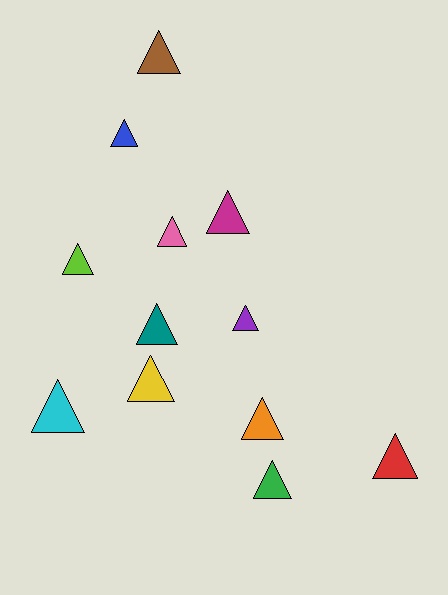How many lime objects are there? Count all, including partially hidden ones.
There is 1 lime object.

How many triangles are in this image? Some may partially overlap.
There are 12 triangles.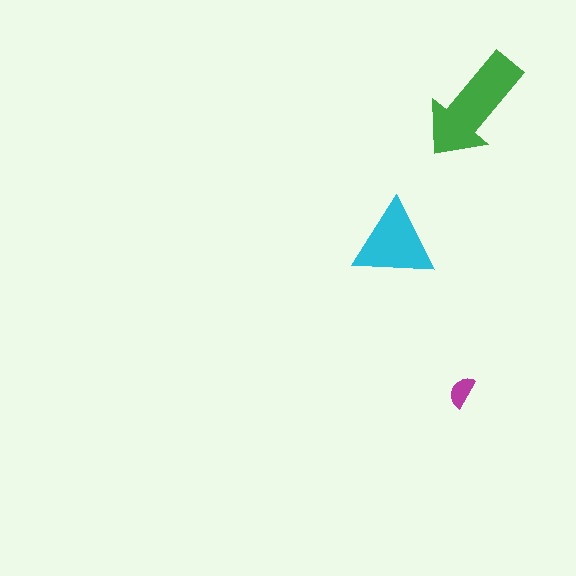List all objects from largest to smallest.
The green arrow, the cyan triangle, the magenta semicircle.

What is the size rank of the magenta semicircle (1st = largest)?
3rd.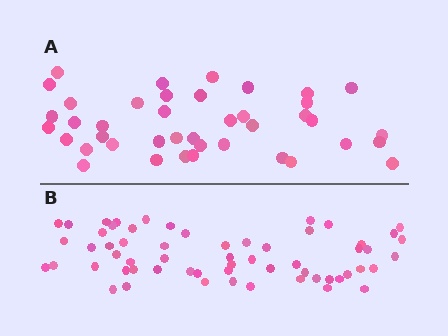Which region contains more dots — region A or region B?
Region B (the bottom region) has more dots.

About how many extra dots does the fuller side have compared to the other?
Region B has approximately 20 more dots than region A.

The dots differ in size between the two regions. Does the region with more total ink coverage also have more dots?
No. Region A has more total ink coverage because its dots are larger, but region B actually contains more individual dots. Total area can be misleading — the number of items is what matters here.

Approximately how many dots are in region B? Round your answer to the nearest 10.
About 60 dots.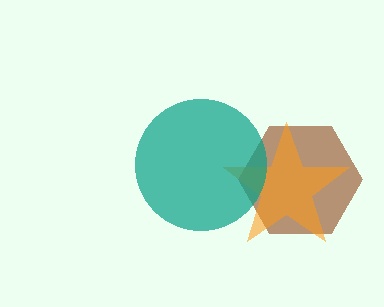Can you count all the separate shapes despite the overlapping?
Yes, there are 3 separate shapes.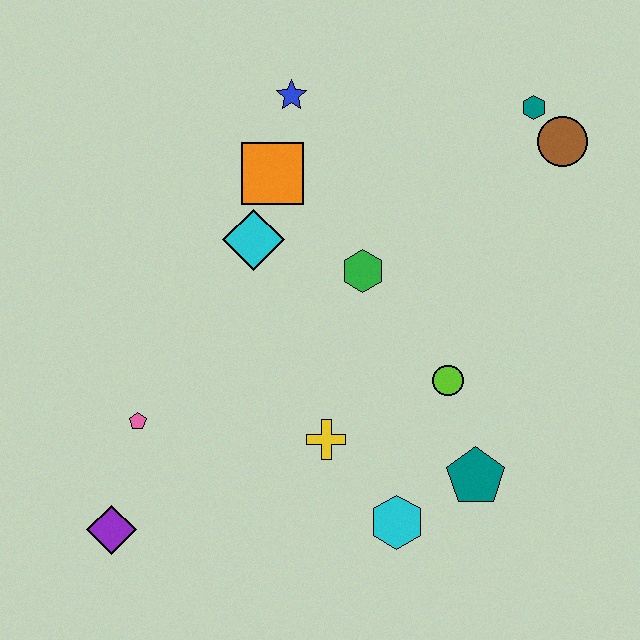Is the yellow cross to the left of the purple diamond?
No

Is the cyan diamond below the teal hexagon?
Yes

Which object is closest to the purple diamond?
The pink pentagon is closest to the purple diamond.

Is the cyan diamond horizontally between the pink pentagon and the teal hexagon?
Yes